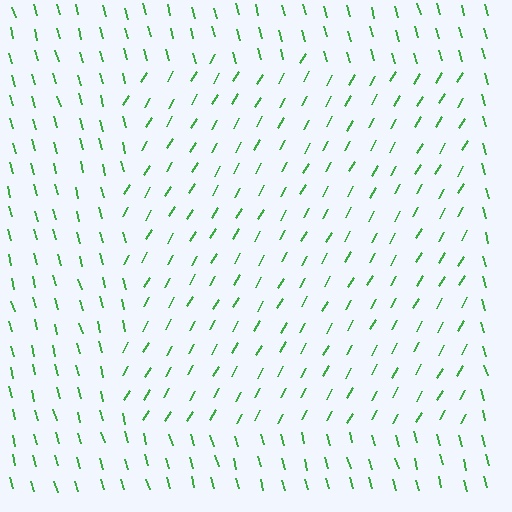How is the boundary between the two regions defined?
The boundary is defined purely by a change in line orientation (approximately 45 degrees difference). All lines are the same color and thickness.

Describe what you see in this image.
The image is filled with small green line segments. A rectangle region in the image has lines oriented differently from the surrounding lines, creating a visible texture boundary.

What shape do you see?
I see a rectangle.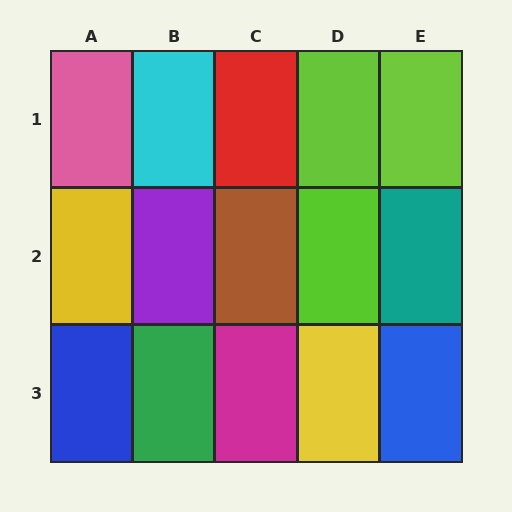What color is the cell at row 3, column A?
Blue.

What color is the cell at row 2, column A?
Yellow.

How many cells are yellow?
2 cells are yellow.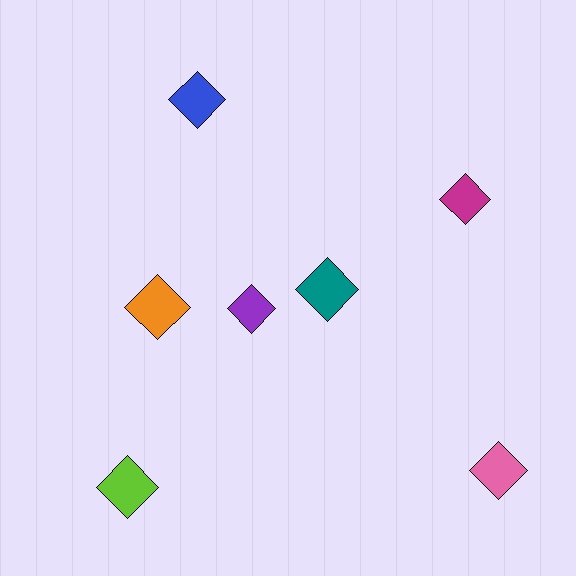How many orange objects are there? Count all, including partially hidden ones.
There is 1 orange object.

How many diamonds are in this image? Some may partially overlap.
There are 7 diamonds.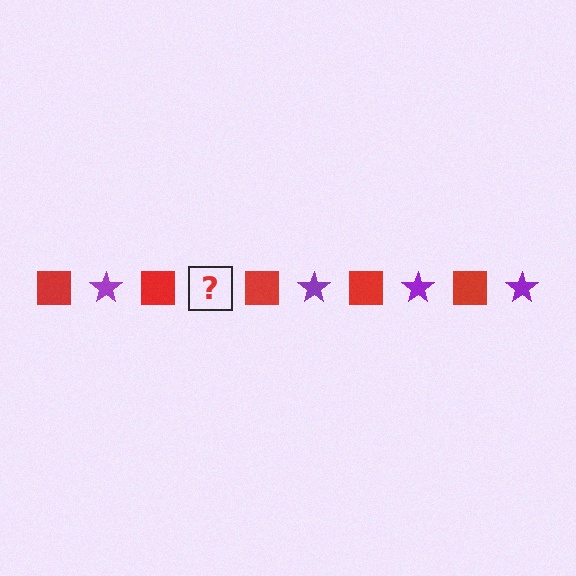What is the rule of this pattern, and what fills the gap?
The rule is that the pattern alternates between red square and purple star. The gap should be filled with a purple star.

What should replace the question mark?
The question mark should be replaced with a purple star.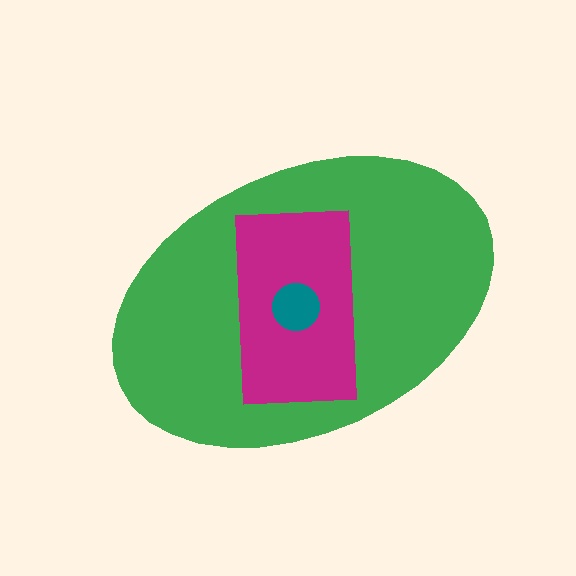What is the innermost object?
The teal circle.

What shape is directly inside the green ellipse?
The magenta rectangle.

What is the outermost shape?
The green ellipse.